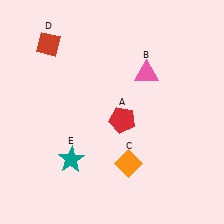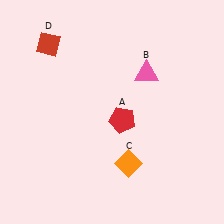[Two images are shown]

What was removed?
The teal star (E) was removed in Image 2.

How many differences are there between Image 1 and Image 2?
There is 1 difference between the two images.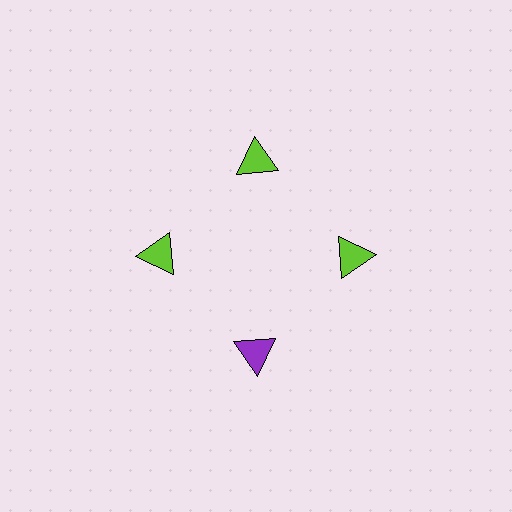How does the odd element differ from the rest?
It has a different color: purple instead of lime.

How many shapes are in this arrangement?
There are 4 shapes arranged in a ring pattern.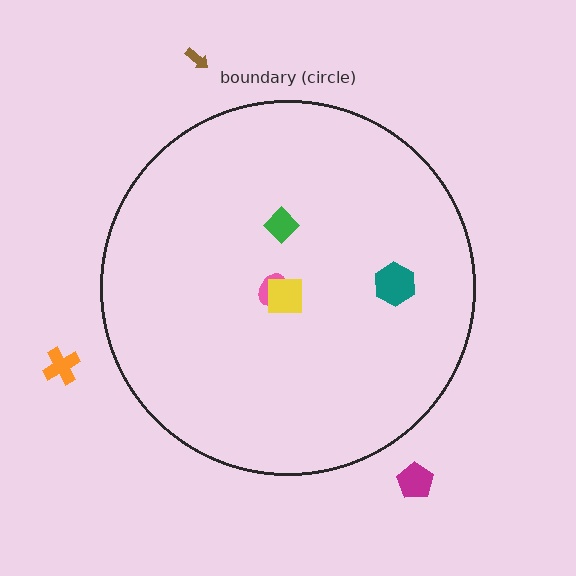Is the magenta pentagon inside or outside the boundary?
Outside.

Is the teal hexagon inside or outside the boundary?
Inside.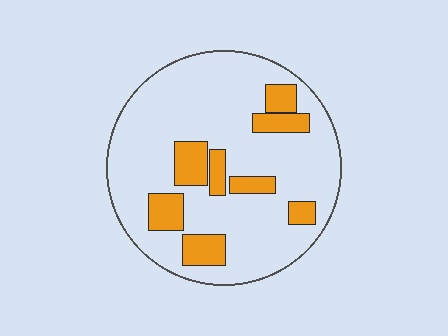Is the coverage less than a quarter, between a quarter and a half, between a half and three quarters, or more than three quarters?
Less than a quarter.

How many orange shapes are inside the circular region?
8.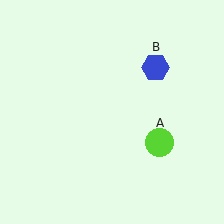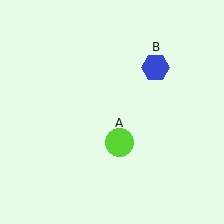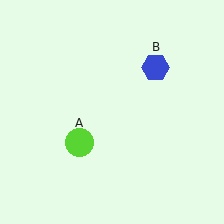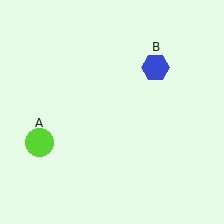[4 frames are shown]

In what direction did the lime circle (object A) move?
The lime circle (object A) moved left.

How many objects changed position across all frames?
1 object changed position: lime circle (object A).